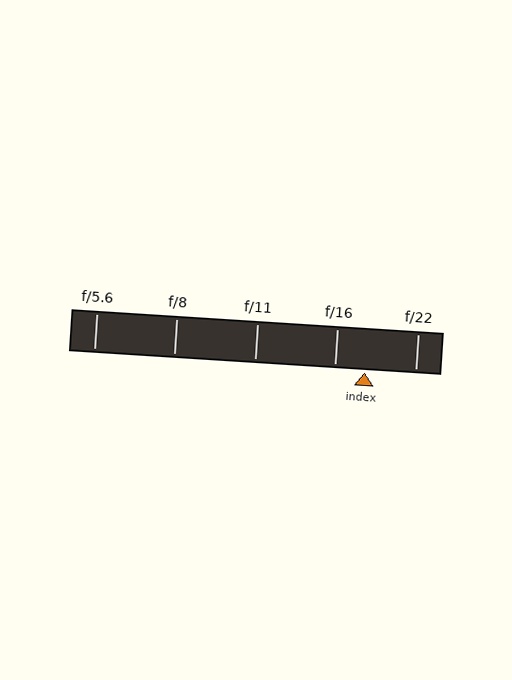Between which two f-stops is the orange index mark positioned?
The index mark is between f/16 and f/22.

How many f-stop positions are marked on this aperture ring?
There are 5 f-stop positions marked.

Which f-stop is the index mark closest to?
The index mark is closest to f/16.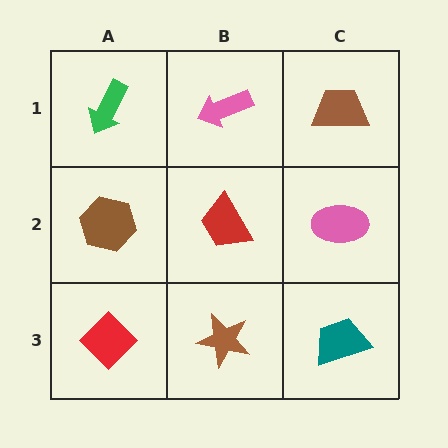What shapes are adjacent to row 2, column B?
A pink arrow (row 1, column B), a brown star (row 3, column B), a brown hexagon (row 2, column A), a pink ellipse (row 2, column C).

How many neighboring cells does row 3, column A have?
2.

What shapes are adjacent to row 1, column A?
A brown hexagon (row 2, column A), a pink arrow (row 1, column B).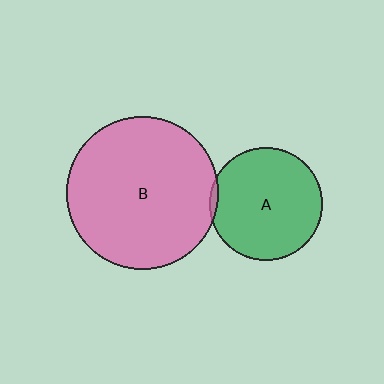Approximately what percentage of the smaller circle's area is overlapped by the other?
Approximately 5%.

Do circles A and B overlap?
Yes.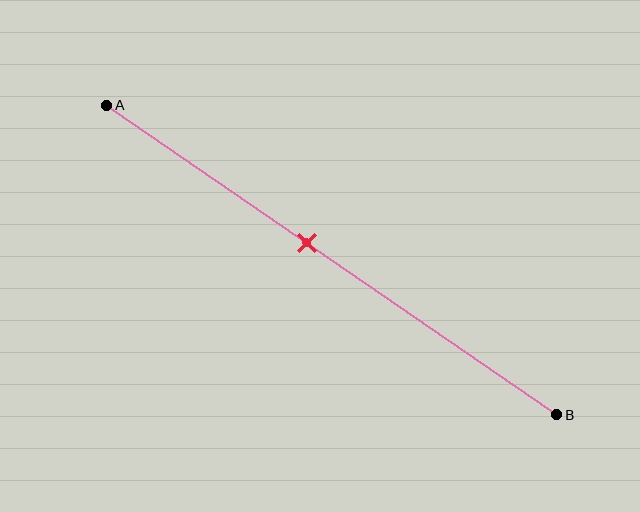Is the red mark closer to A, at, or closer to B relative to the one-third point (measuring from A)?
The red mark is closer to point B than the one-third point of segment AB.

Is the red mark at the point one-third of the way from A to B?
No, the mark is at about 45% from A, not at the 33% one-third point.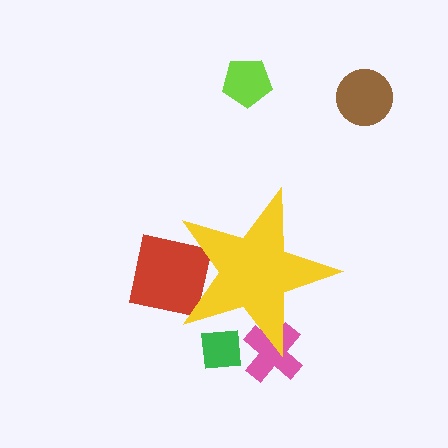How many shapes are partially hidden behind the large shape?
3 shapes are partially hidden.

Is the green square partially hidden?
Yes, the green square is partially hidden behind the yellow star.